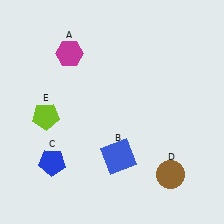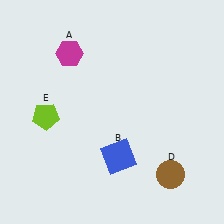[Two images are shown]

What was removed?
The blue pentagon (C) was removed in Image 2.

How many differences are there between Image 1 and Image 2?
There is 1 difference between the two images.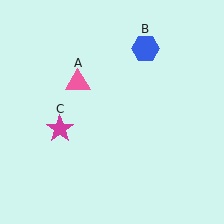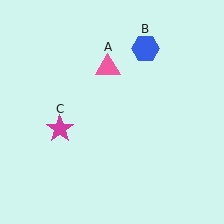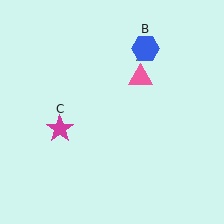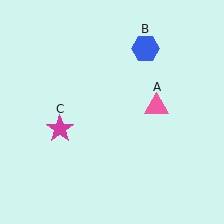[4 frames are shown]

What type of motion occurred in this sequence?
The pink triangle (object A) rotated clockwise around the center of the scene.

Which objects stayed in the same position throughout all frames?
Blue hexagon (object B) and magenta star (object C) remained stationary.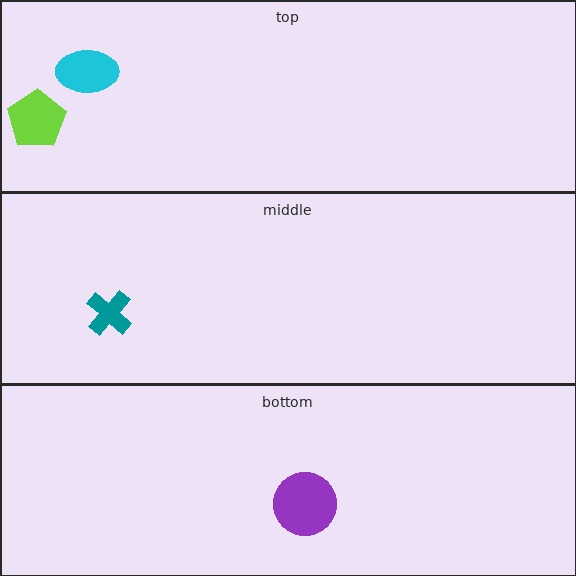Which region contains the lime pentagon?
The top region.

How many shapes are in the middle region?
1.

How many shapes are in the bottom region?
1.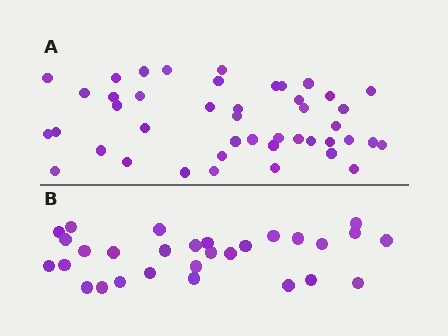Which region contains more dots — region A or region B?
Region A (the top region) has more dots.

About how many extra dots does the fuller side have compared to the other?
Region A has approximately 15 more dots than region B.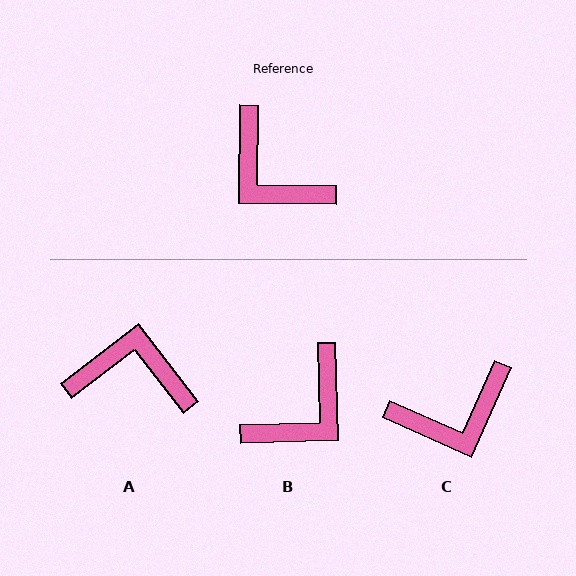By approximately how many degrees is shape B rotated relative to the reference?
Approximately 92 degrees counter-clockwise.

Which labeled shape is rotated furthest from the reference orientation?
A, about 142 degrees away.